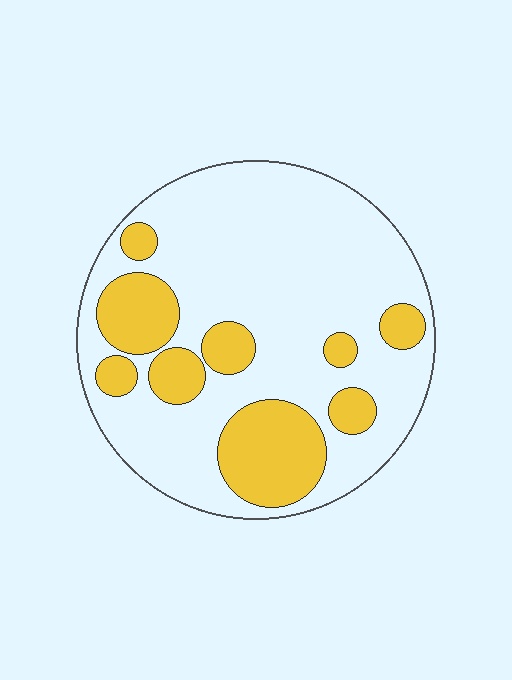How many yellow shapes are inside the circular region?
9.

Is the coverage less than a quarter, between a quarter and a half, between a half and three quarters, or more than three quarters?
Between a quarter and a half.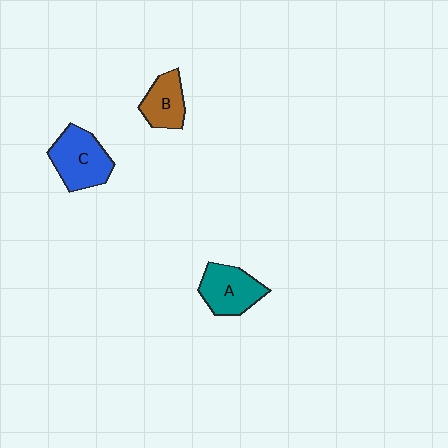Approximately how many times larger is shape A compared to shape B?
Approximately 1.3 times.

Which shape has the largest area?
Shape C (blue).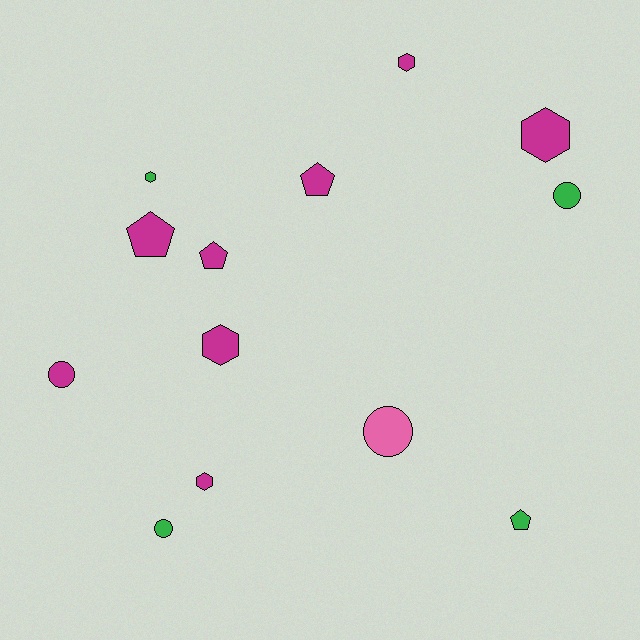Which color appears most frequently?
Magenta, with 8 objects.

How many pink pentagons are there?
There are no pink pentagons.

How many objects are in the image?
There are 13 objects.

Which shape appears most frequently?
Hexagon, with 5 objects.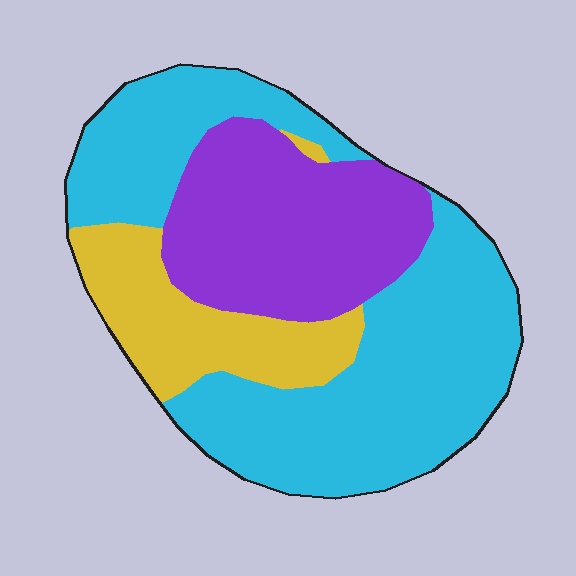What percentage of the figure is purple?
Purple takes up between a sixth and a third of the figure.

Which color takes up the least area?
Yellow, at roughly 20%.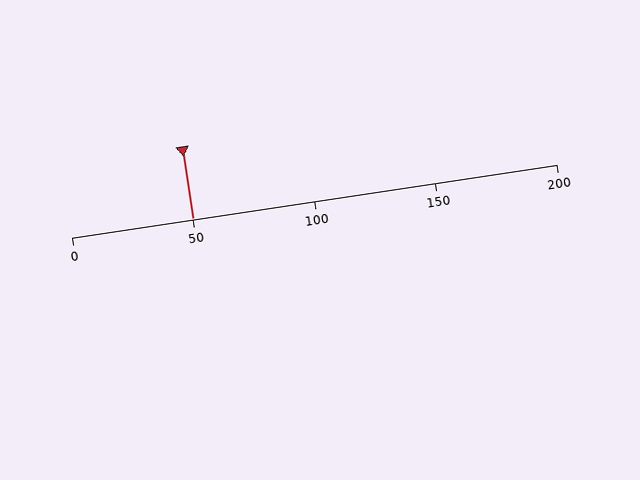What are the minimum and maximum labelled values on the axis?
The axis runs from 0 to 200.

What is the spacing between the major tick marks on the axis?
The major ticks are spaced 50 apart.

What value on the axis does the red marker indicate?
The marker indicates approximately 50.